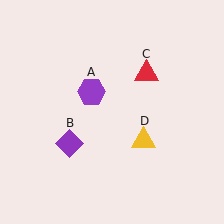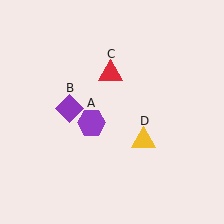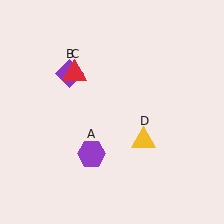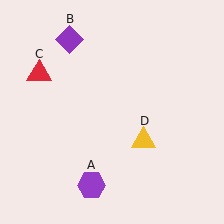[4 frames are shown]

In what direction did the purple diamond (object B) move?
The purple diamond (object B) moved up.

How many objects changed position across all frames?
3 objects changed position: purple hexagon (object A), purple diamond (object B), red triangle (object C).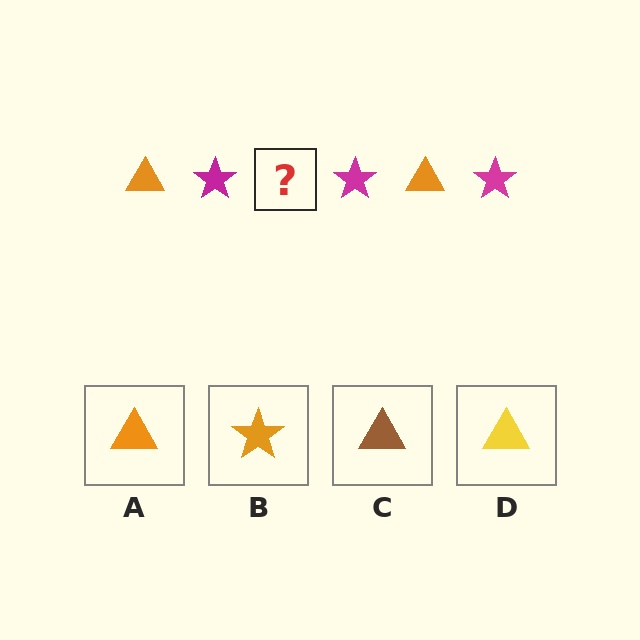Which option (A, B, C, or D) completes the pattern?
A.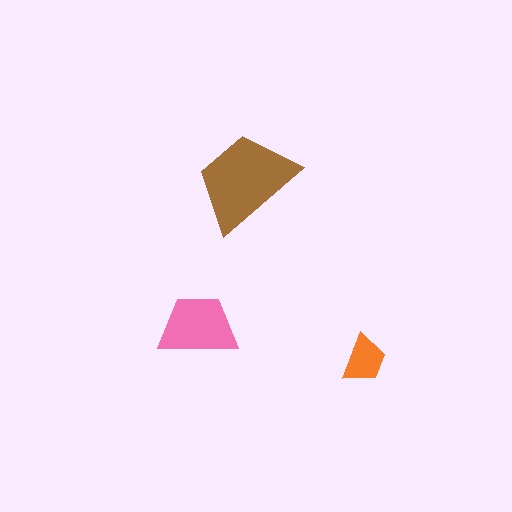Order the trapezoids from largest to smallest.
the brown one, the pink one, the orange one.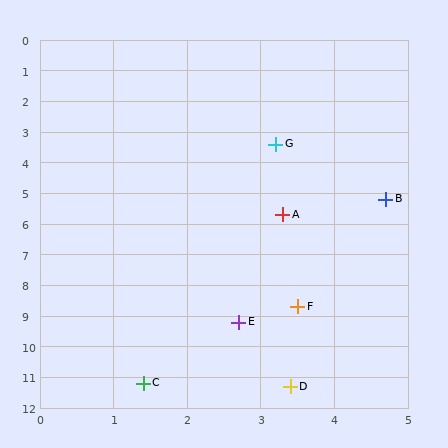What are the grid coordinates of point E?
Point E is at approximately (2.7, 9.2).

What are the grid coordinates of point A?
Point A is at approximately (3.3, 5.7).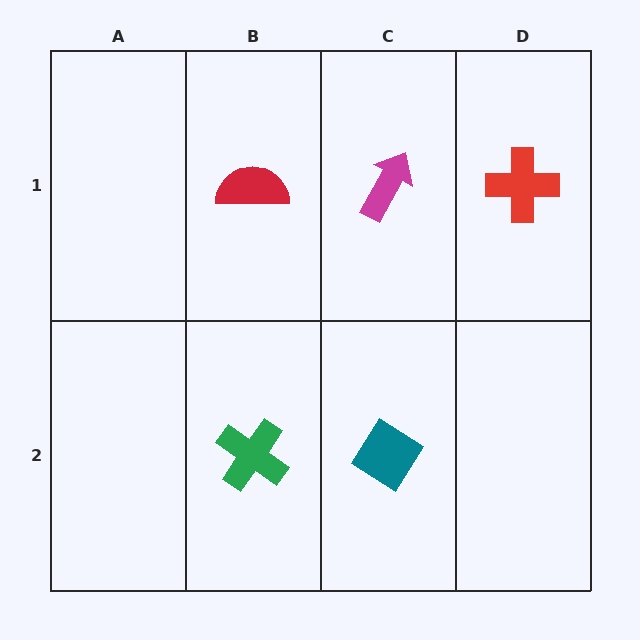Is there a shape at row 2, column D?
No, that cell is empty.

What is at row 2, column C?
A teal diamond.